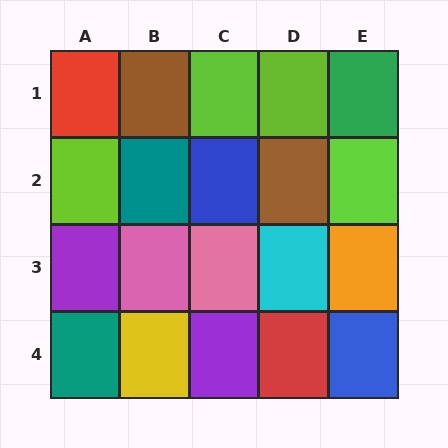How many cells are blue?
2 cells are blue.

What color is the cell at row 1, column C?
Lime.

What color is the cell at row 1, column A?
Red.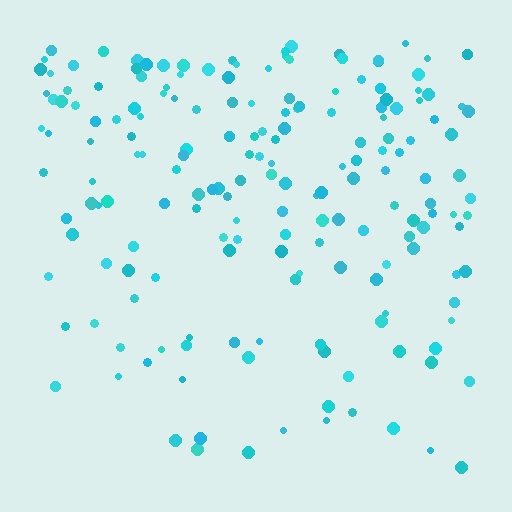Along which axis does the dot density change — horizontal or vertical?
Vertical.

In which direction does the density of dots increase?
From bottom to top, with the top side densest.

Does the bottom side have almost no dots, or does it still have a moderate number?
Still a moderate number, just noticeably fewer than the top.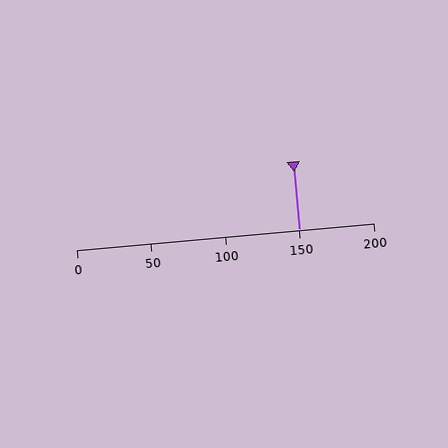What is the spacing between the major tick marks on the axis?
The major ticks are spaced 50 apart.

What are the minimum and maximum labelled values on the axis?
The axis runs from 0 to 200.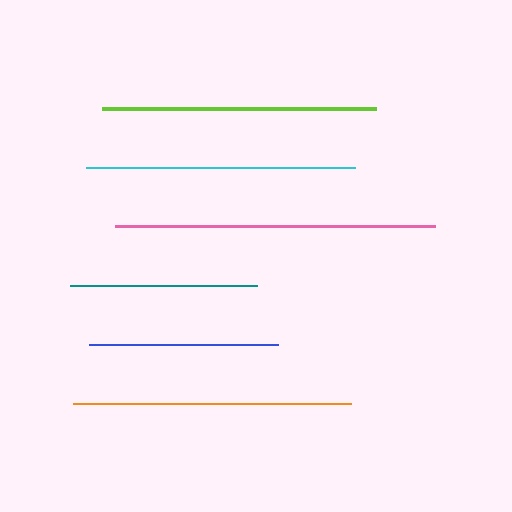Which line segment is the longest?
The pink line is the longest at approximately 320 pixels.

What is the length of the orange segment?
The orange segment is approximately 278 pixels long.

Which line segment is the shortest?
The teal line is the shortest at approximately 186 pixels.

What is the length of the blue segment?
The blue segment is approximately 189 pixels long.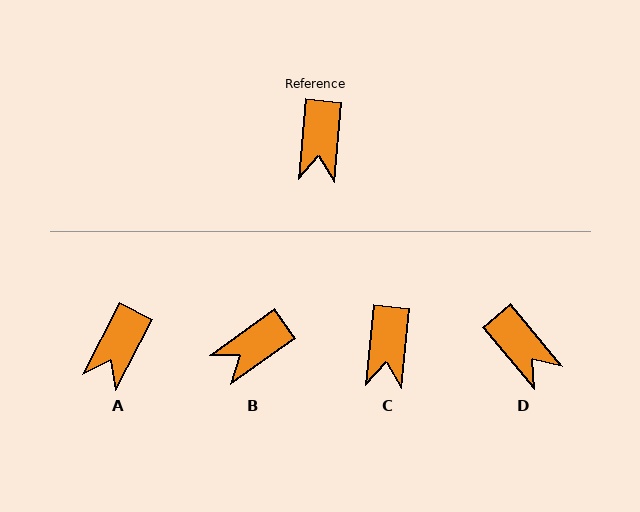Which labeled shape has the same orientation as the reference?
C.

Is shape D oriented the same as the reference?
No, it is off by about 45 degrees.